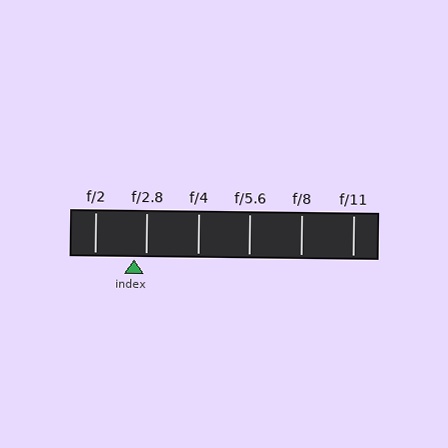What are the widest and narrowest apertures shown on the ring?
The widest aperture shown is f/2 and the narrowest is f/11.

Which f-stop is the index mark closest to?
The index mark is closest to f/2.8.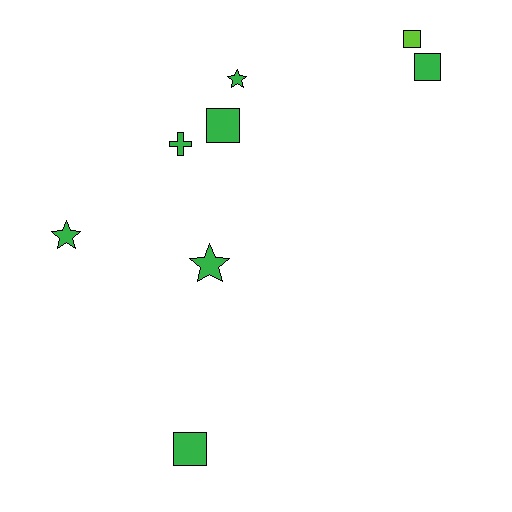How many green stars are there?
There are 3 green stars.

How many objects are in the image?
There are 8 objects.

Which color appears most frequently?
Green, with 7 objects.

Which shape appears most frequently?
Square, with 4 objects.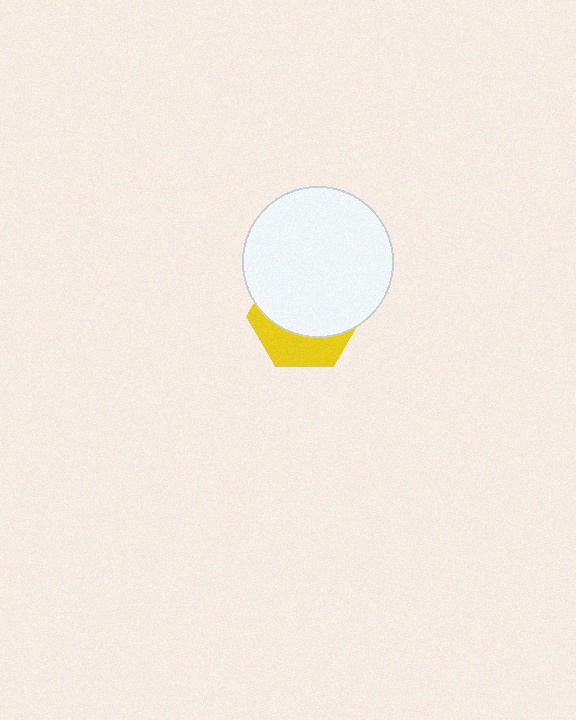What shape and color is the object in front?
The object in front is a white circle.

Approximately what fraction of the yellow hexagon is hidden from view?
Roughly 66% of the yellow hexagon is hidden behind the white circle.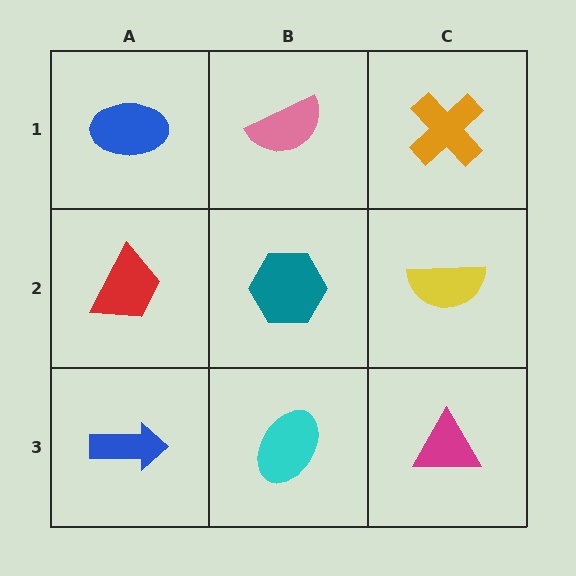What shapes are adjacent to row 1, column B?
A teal hexagon (row 2, column B), a blue ellipse (row 1, column A), an orange cross (row 1, column C).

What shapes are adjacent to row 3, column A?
A red trapezoid (row 2, column A), a cyan ellipse (row 3, column B).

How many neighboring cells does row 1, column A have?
2.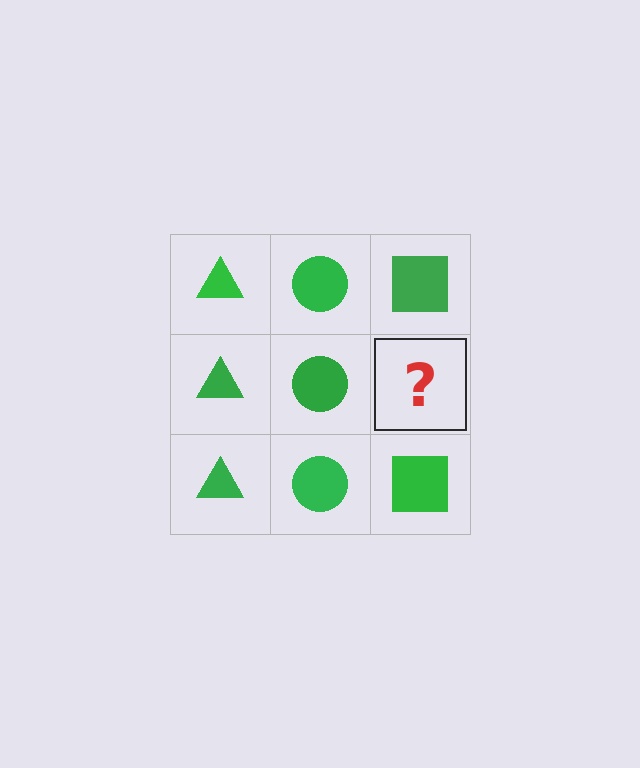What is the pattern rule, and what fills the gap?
The rule is that each column has a consistent shape. The gap should be filled with a green square.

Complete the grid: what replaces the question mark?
The question mark should be replaced with a green square.